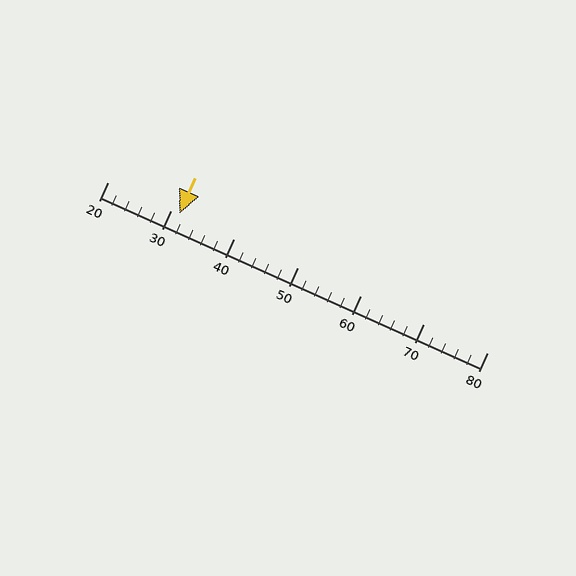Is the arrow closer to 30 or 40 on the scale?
The arrow is closer to 30.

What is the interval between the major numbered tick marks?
The major tick marks are spaced 10 units apart.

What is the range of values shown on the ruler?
The ruler shows values from 20 to 80.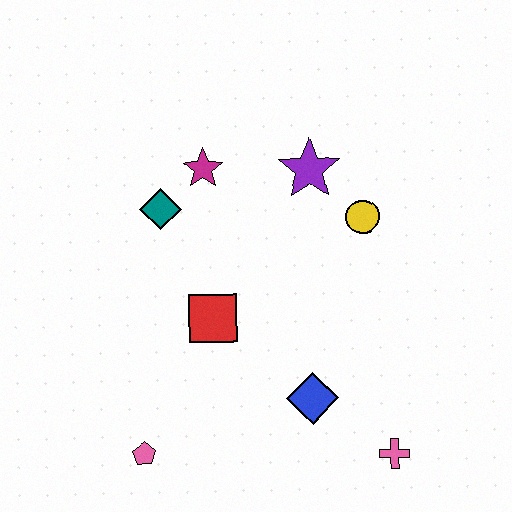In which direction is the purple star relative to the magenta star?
The purple star is to the right of the magenta star.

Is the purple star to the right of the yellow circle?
No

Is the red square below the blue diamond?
No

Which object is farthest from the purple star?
The pink pentagon is farthest from the purple star.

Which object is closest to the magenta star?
The teal diamond is closest to the magenta star.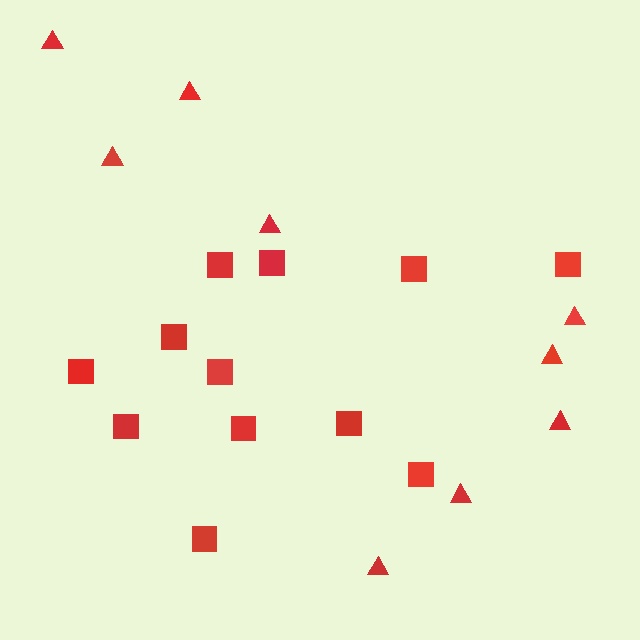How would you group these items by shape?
There are 2 groups: one group of squares (12) and one group of triangles (9).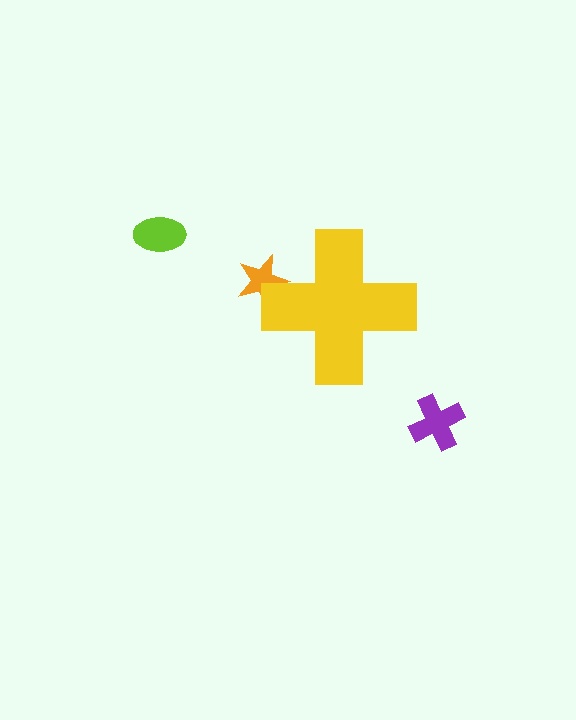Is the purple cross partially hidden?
No, the purple cross is fully visible.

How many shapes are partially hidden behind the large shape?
1 shape is partially hidden.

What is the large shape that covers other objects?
A yellow cross.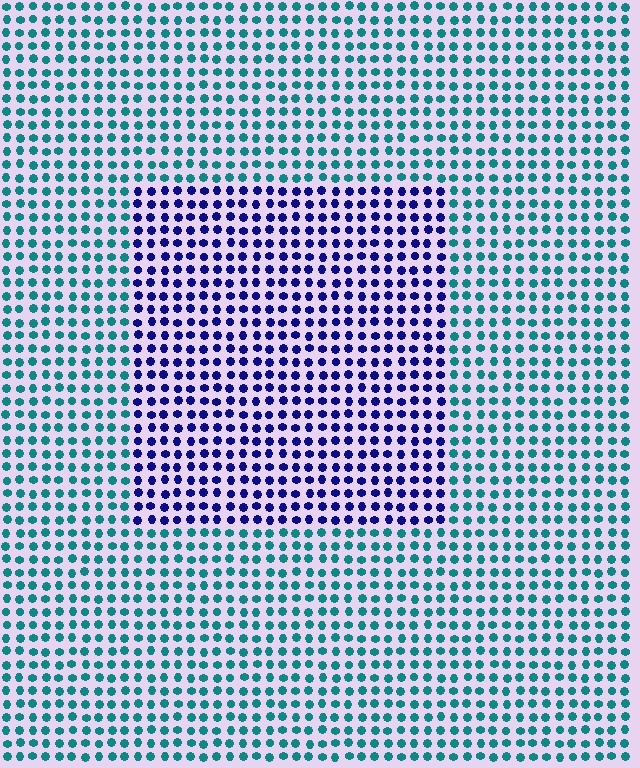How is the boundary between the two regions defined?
The boundary is defined purely by a slight shift in hue (about 61 degrees). Spacing, size, and orientation are identical on both sides.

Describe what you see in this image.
The image is filled with small teal elements in a uniform arrangement. A rectangle-shaped region is visible where the elements are tinted to a slightly different hue, forming a subtle color boundary.